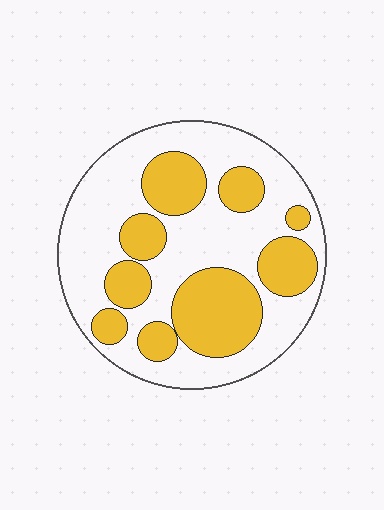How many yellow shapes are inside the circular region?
9.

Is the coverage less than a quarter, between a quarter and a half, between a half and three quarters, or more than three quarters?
Between a quarter and a half.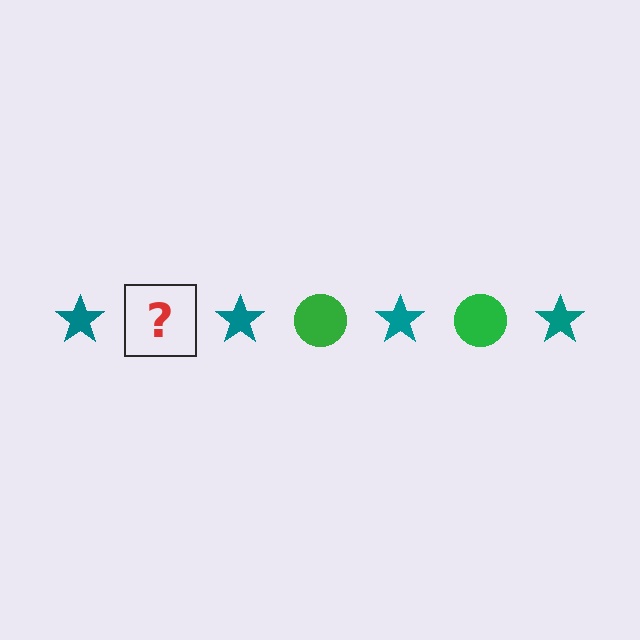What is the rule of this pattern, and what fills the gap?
The rule is that the pattern alternates between teal star and green circle. The gap should be filled with a green circle.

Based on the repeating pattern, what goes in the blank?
The blank should be a green circle.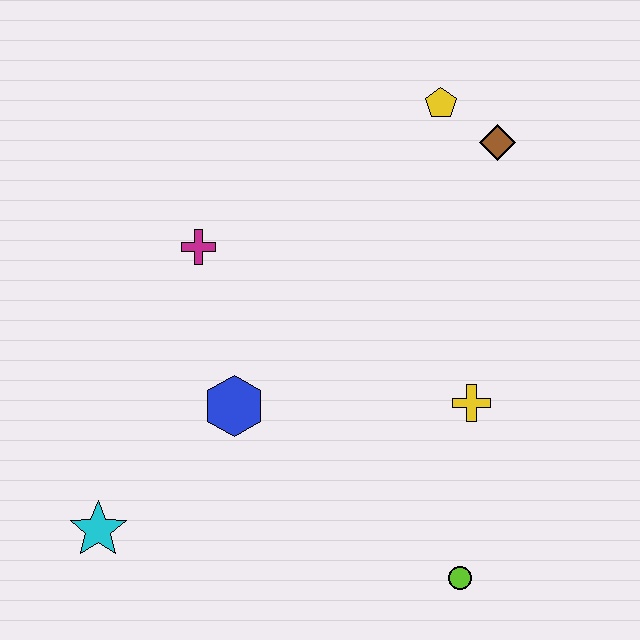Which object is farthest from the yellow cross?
The cyan star is farthest from the yellow cross.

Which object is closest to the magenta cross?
The blue hexagon is closest to the magenta cross.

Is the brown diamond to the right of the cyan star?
Yes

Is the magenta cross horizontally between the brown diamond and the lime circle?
No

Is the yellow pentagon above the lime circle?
Yes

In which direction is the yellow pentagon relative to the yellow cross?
The yellow pentagon is above the yellow cross.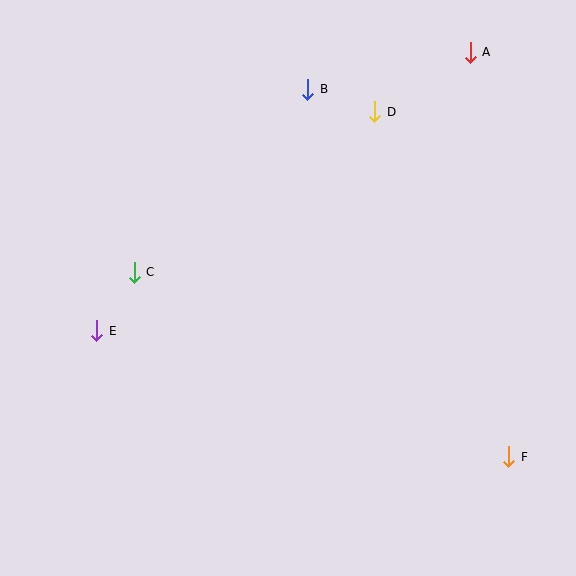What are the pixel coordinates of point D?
Point D is at (375, 112).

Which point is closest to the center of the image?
Point C at (134, 272) is closest to the center.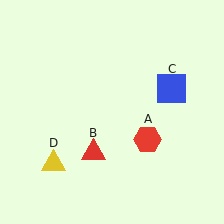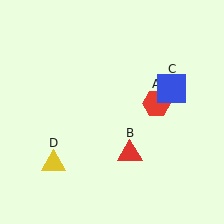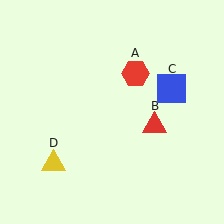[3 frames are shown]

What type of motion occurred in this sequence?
The red hexagon (object A), red triangle (object B) rotated counterclockwise around the center of the scene.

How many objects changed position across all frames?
2 objects changed position: red hexagon (object A), red triangle (object B).